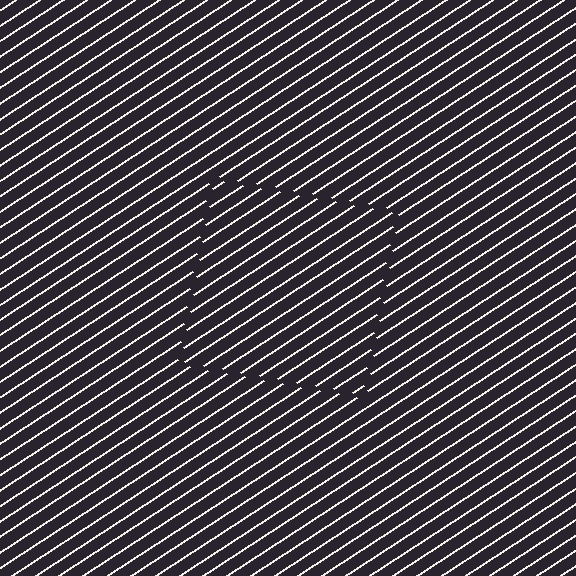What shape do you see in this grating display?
An illusory square. The interior of the shape contains the same grating, shifted by half a period — the contour is defined by the phase discontinuity where line-ends from the inner and outer gratings abut.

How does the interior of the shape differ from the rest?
The interior of the shape contains the same grating, shifted by half a period — the contour is defined by the phase discontinuity where line-ends from the inner and outer gratings abut.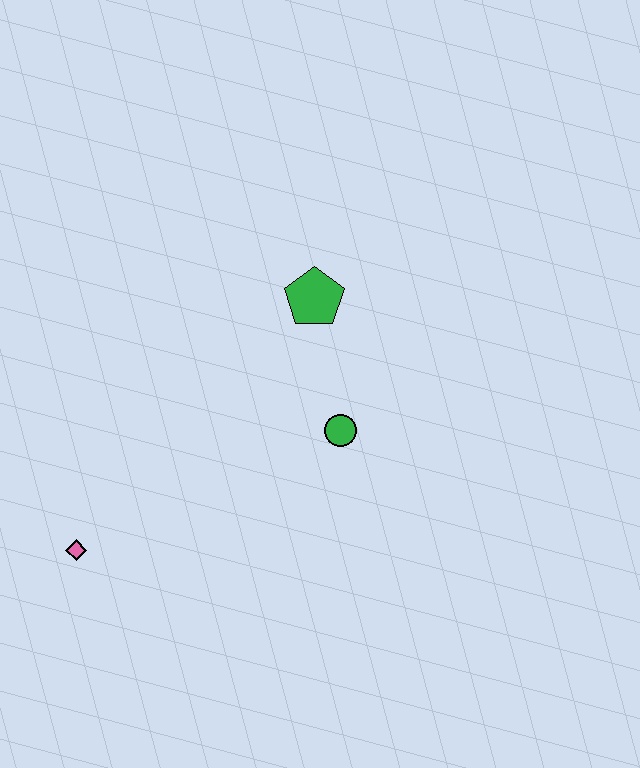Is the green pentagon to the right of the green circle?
No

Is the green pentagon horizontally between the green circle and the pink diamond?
Yes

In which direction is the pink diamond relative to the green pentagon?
The pink diamond is below the green pentagon.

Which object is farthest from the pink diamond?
The green pentagon is farthest from the pink diamond.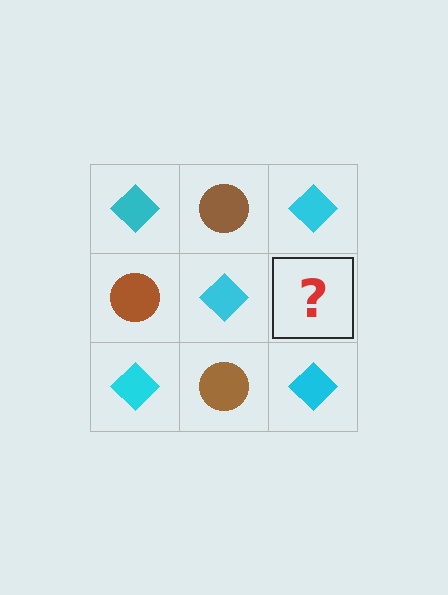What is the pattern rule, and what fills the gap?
The rule is that it alternates cyan diamond and brown circle in a checkerboard pattern. The gap should be filled with a brown circle.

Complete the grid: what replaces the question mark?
The question mark should be replaced with a brown circle.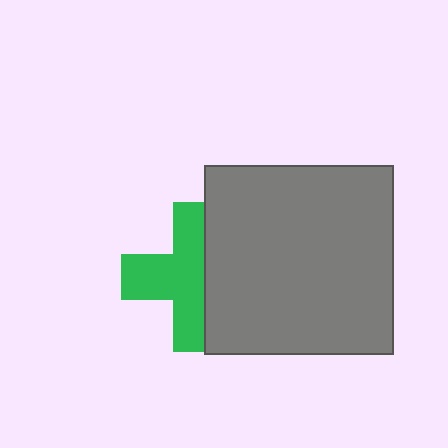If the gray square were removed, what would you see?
You would see the complete green cross.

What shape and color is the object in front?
The object in front is a gray square.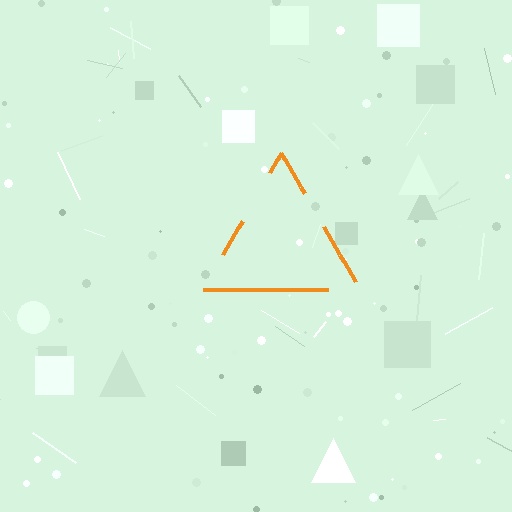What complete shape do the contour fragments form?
The contour fragments form a triangle.